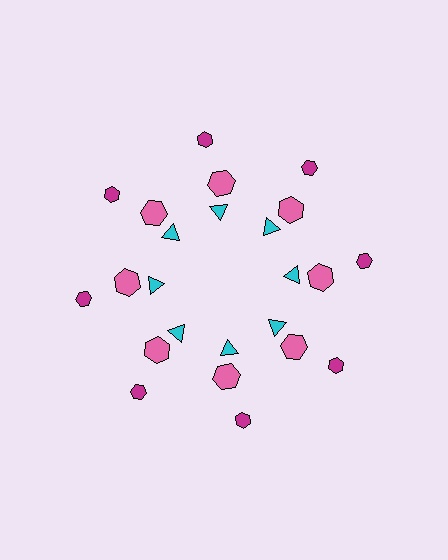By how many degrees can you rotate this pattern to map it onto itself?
The pattern maps onto itself every 45 degrees of rotation.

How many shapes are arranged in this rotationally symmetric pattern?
There are 24 shapes, arranged in 8 groups of 3.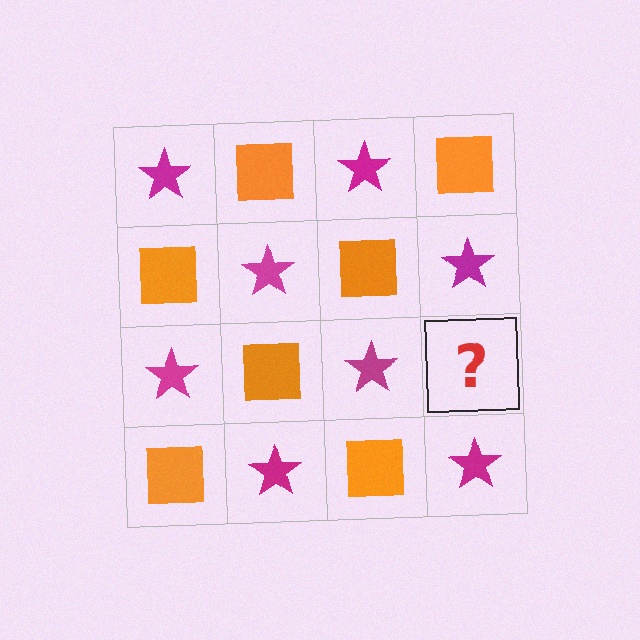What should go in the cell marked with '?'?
The missing cell should contain an orange square.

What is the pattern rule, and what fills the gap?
The rule is that it alternates magenta star and orange square in a checkerboard pattern. The gap should be filled with an orange square.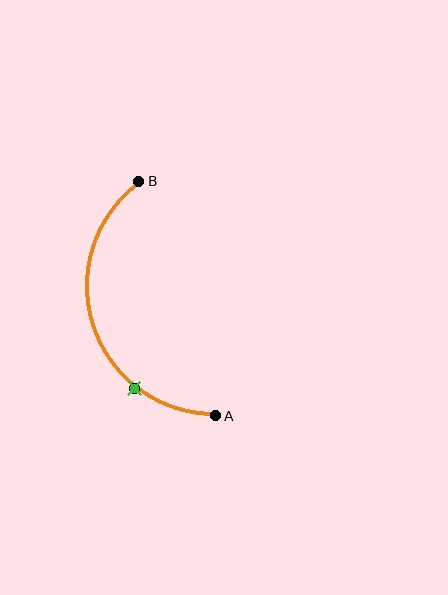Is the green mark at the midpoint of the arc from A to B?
No. The green mark lies on the arc but is closer to endpoint A. The arc midpoint would be at the point on the curve equidistant along the arc from both A and B.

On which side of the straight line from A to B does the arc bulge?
The arc bulges to the left of the straight line connecting A and B.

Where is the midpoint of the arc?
The arc midpoint is the point on the curve farthest from the straight line joining A and B. It sits to the left of that line.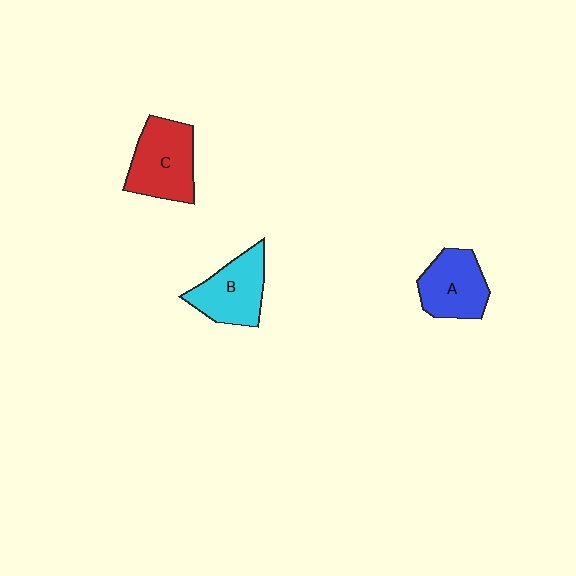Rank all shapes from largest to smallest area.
From largest to smallest: C (red), B (cyan), A (blue).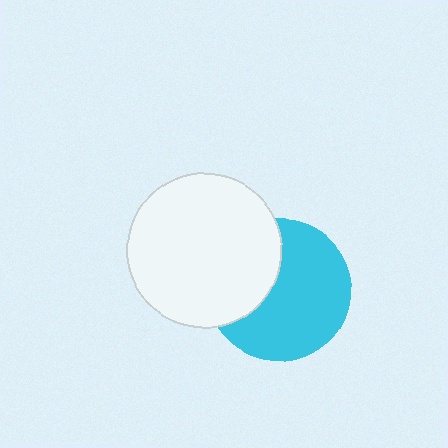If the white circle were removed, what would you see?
You would see the complete cyan circle.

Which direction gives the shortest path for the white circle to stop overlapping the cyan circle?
Moving left gives the shortest separation.